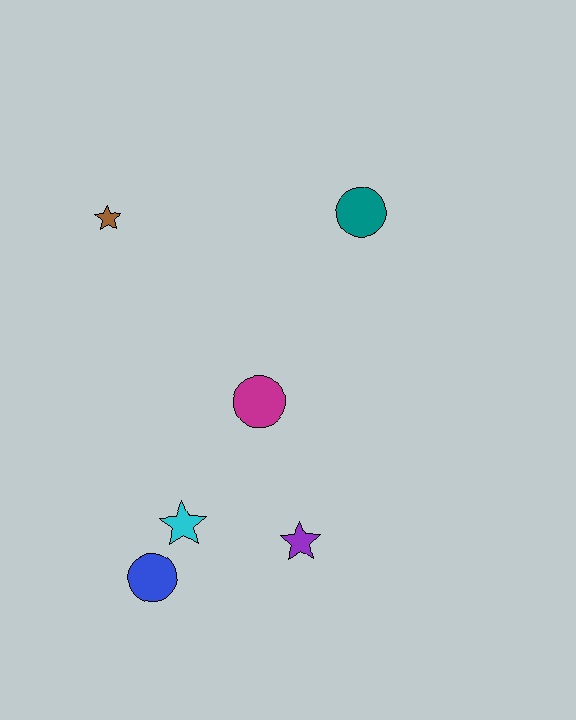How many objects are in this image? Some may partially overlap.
There are 6 objects.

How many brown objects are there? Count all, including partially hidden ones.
There is 1 brown object.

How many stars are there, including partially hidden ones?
There are 3 stars.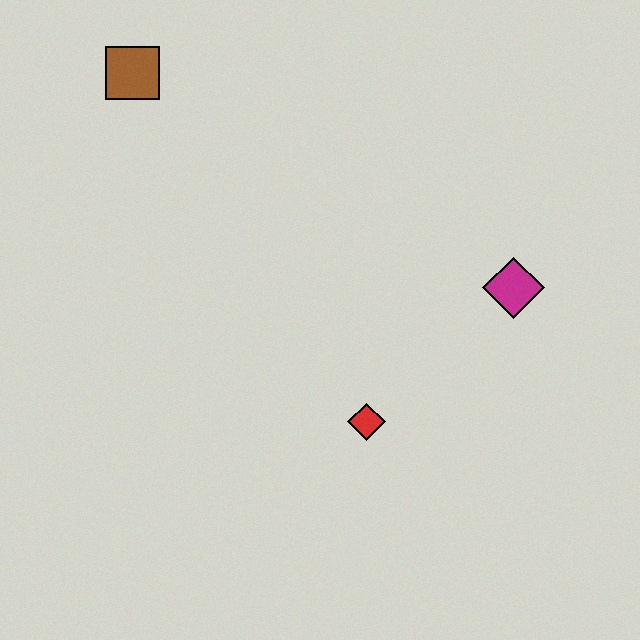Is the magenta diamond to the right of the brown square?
Yes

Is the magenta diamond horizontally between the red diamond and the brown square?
No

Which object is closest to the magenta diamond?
The red diamond is closest to the magenta diamond.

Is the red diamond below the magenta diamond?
Yes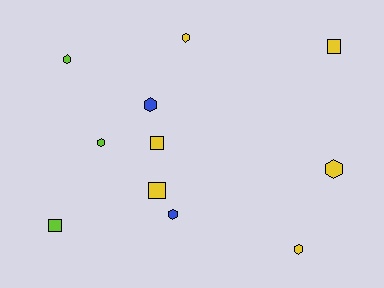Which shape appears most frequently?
Hexagon, with 7 objects.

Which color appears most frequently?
Yellow, with 6 objects.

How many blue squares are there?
There are no blue squares.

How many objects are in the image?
There are 11 objects.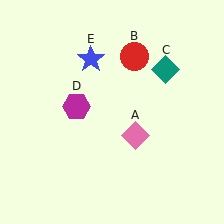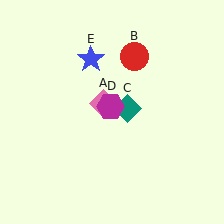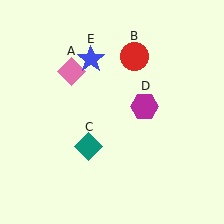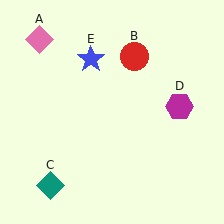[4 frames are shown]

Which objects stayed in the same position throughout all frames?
Red circle (object B) and blue star (object E) remained stationary.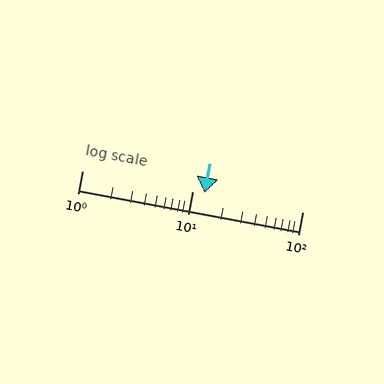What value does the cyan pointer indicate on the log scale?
The pointer indicates approximately 13.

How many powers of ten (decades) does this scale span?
The scale spans 2 decades, from 1 to 100.